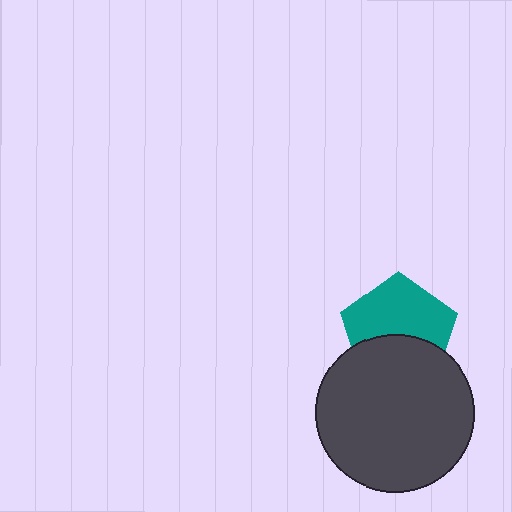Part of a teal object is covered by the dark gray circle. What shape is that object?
It is a pentagon.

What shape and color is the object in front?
The object in front is a dark gray circle.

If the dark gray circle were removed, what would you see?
You would see the complete teal pentagon.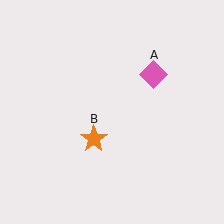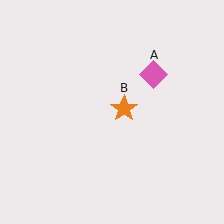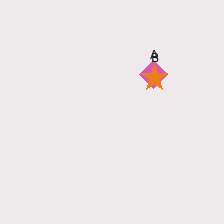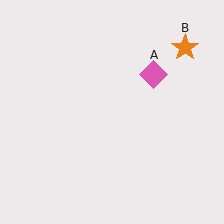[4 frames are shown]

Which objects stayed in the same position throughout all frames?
Pink diamond (object A) remained stationary.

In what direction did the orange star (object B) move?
The orange star (object B) moved up and to the right.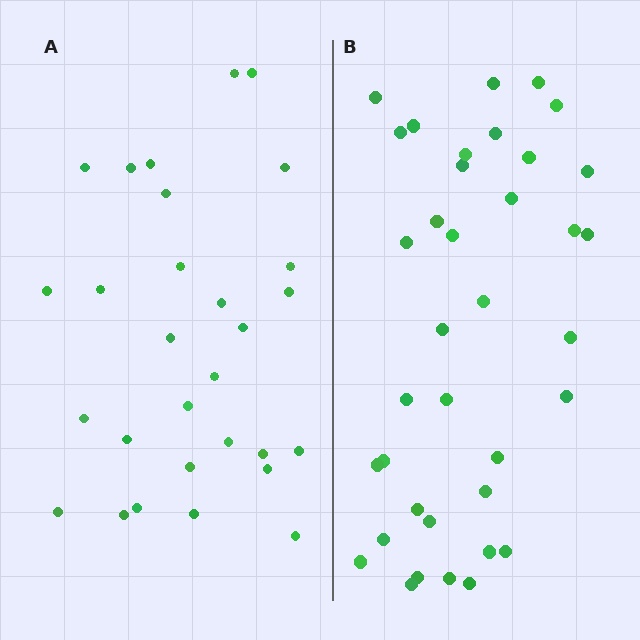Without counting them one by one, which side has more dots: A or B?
Region B (the right region) has more dots.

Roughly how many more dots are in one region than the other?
Region B has roughly 8 or so more dots than region A.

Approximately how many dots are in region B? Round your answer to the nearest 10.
About 40 dots. (The exact count is 37, which rounds to 40.)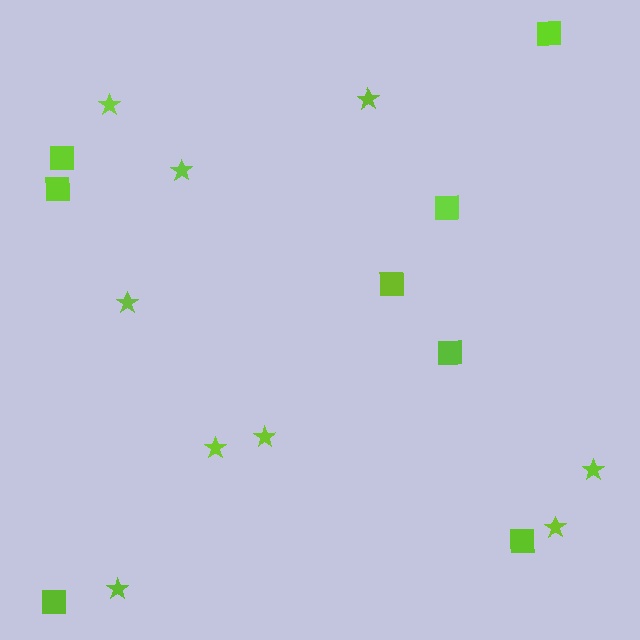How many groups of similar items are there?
There are 2 groups: one group of stars (9) and one group of squares (8).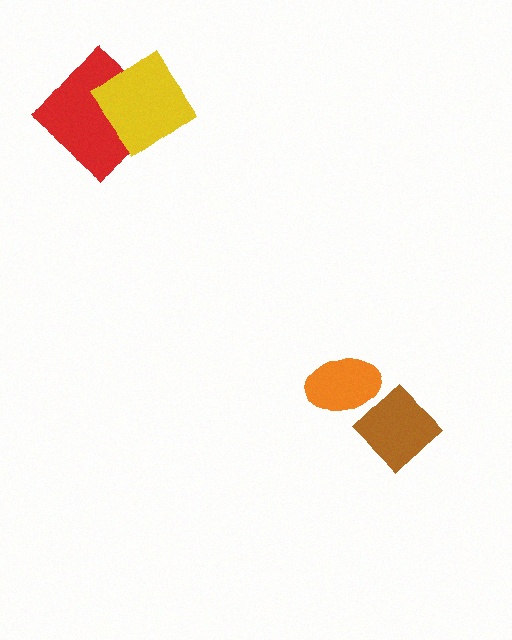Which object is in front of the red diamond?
The yellow diamond is in front of the red diamond.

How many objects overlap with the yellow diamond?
1 object overlaps with the yellow diamond.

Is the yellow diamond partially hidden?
No, no other shape covers it.